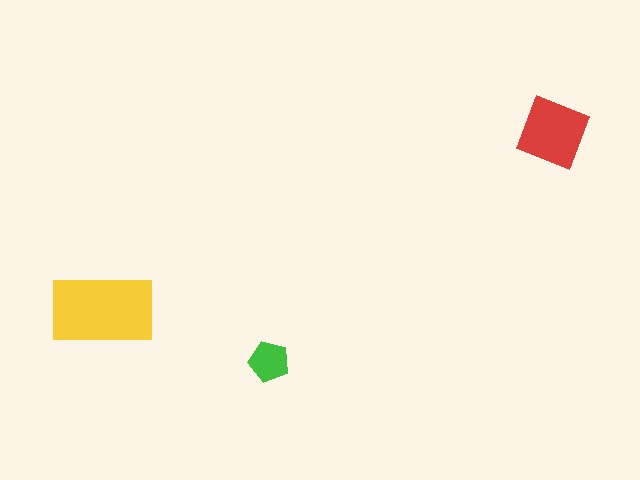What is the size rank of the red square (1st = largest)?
2nd.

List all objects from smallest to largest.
The green pentagon, the red square, the yellow rectangle.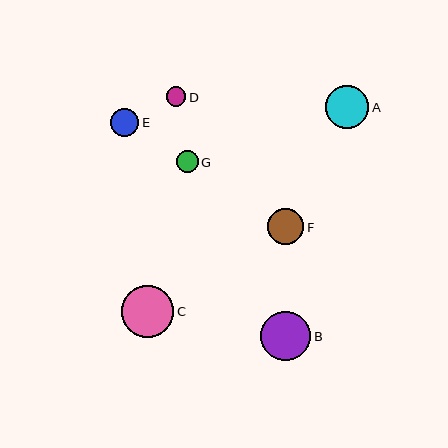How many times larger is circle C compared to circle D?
Circle C is approximately 2.6 times the size of circle D.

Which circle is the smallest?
Circle D is the smallest with a size of approximately 20 pixels.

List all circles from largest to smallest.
From largest to smallest: C, B, A, F, E, G, D.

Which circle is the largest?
Circle C is the largest with a size of approximately 52 pixels.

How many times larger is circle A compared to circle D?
Circle A is approximately 2.2 times the size of circle D.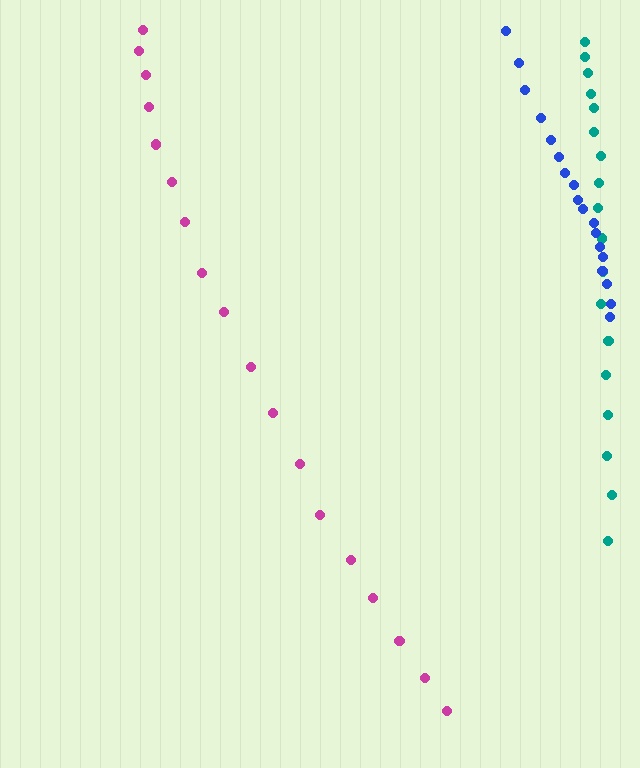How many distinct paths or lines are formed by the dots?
There are 3 distinct paths.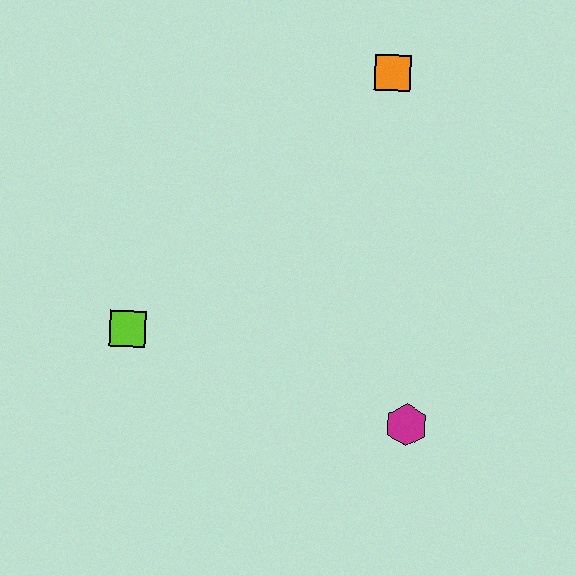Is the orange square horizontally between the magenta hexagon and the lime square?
Yes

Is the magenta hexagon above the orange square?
No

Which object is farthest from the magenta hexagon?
The orange square is farthest from the magenta hexagon.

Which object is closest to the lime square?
The magenta hexagon is closest to the lime square.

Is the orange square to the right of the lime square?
Yes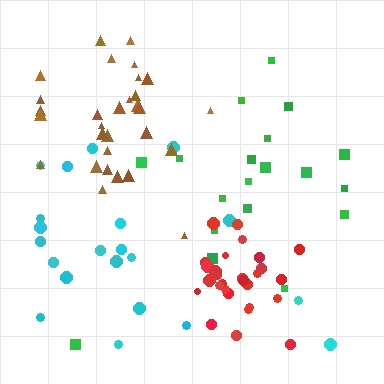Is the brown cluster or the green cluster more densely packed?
Brown.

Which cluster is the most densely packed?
Red.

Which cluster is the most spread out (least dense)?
Cyan.